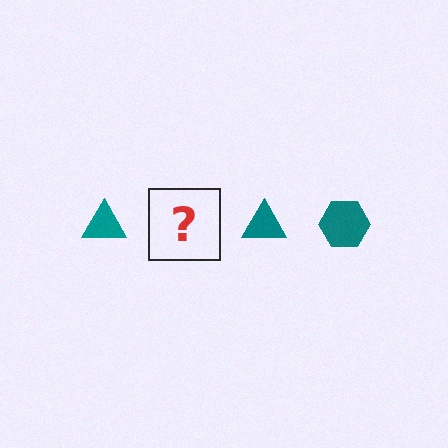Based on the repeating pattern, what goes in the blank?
The blank should be a teal hexagon.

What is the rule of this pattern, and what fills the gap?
The rule is that the pattern cycles through triangle, hexagon shapes in teal. The gap should be filled with a teal hexagon.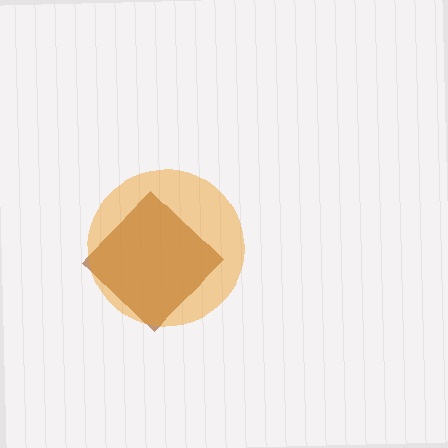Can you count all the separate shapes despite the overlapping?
Yes, there are 2 separate shapes.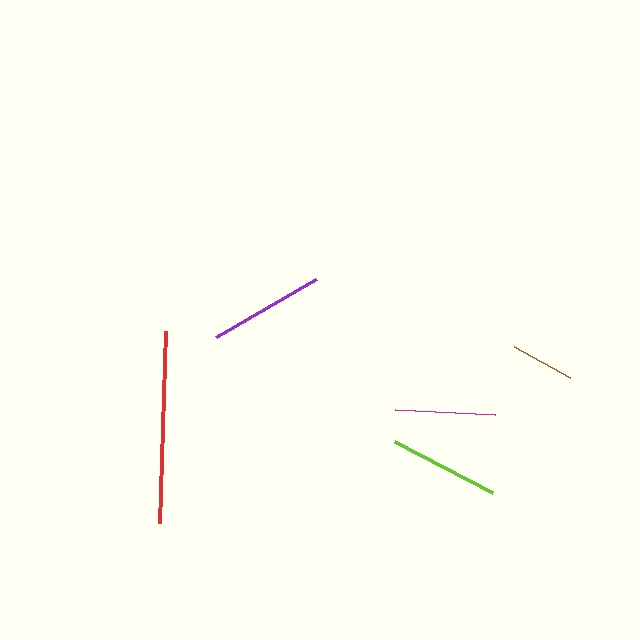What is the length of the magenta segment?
The magenta segment is approximately 100 pixels long.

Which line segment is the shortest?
The brown line is the shortest at approximately 64 pixels.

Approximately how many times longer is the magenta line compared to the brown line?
The magenta line is approximately 1.6 times the length of the brown line.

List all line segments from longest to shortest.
From longest to shortest: red, purple, lime, magenta, brown.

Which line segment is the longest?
The red line is the longest at approximately 193 pixels.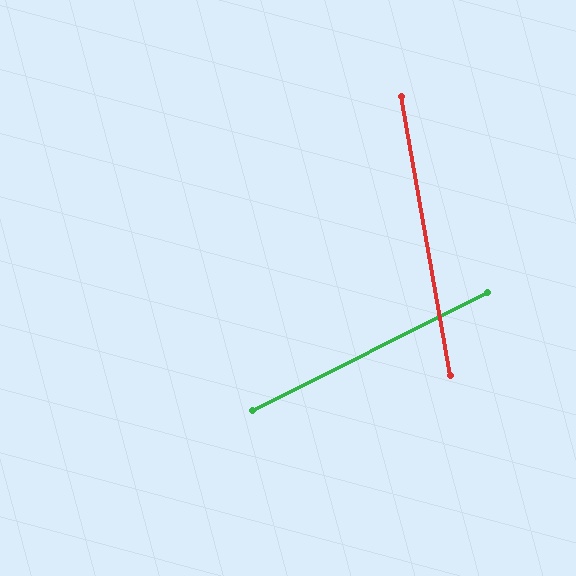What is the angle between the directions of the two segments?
Approximately 73 degrees.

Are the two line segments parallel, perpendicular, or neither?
Neither parallel nor perpendicular — they differ by about 73°.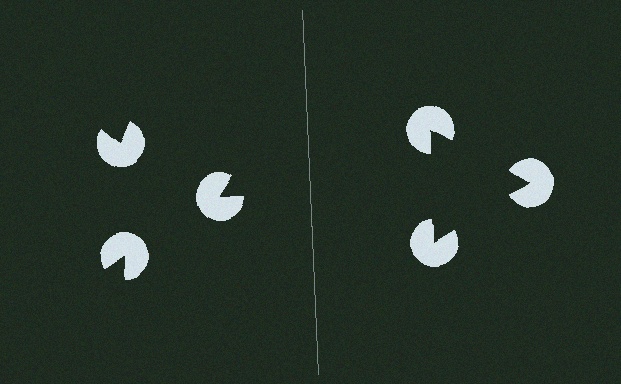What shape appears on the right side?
An illusory triangle.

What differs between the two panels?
The pac-man discs are positioned identically on both sides; only the wedge orientations differ. On the right they align to a triangle; on the left they are misaligned.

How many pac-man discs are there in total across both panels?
6 — 3 on each side.